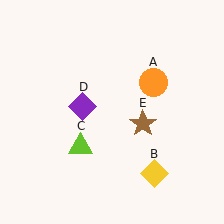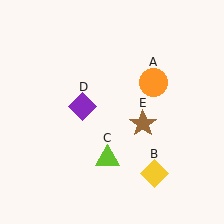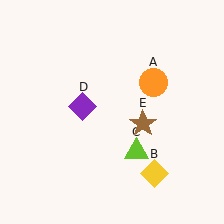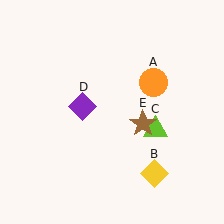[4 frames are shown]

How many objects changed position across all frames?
1 object changed position: lime triangle (object C).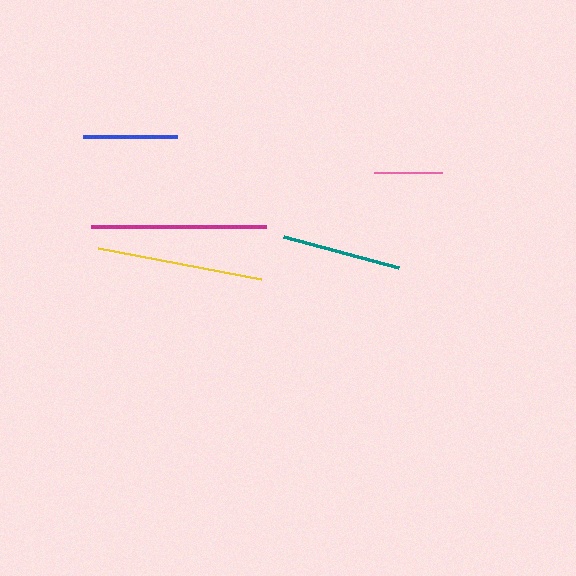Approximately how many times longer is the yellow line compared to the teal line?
The yellow line is approximately 1.4 times the length of the teal line.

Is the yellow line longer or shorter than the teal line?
The yellow line is longer than the teal line.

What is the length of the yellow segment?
The yellow segment is approximately 166 pixels long.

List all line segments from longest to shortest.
From longest to shortest: magenta, yellow, teal, blue, pink.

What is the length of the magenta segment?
The magenta segment is approximately 174 pixels long.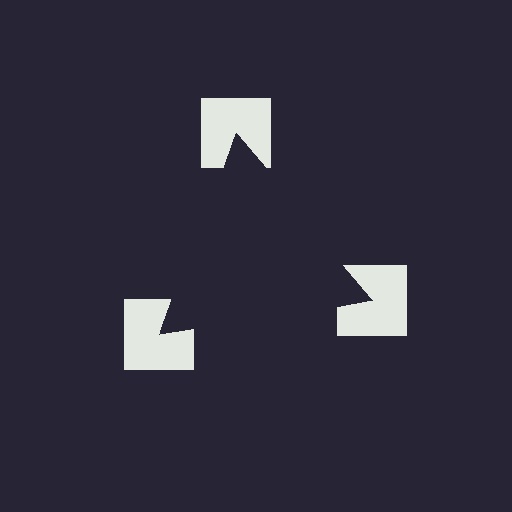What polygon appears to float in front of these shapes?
An illusory triangle — its edges are inferred from the aligned wedge cuts in the notched squares, not physically drawn.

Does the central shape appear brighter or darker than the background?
It typically appears slightly darker than the background, even though no actual brightness change is drawn.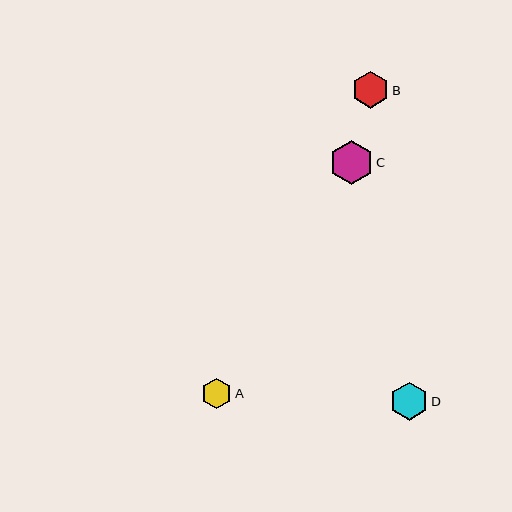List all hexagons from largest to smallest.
From largest to smallest: C, D, B, A.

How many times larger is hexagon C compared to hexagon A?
Hexagon C is approximately 1.4 times the size of hexagon A.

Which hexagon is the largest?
Hexagon C is the largest with a size of approximately 44 pixels.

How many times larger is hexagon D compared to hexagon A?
Hexagon D is approximately 1.2 times the size of hexagon A.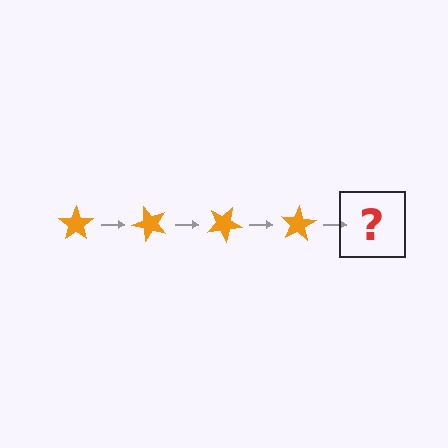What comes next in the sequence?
The next element should be an orange star rotated 200 degrees.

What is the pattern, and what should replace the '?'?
The pattern is that the star rotates 50 degrees each step. The '?' should be an orange star rotated 200 degrees.